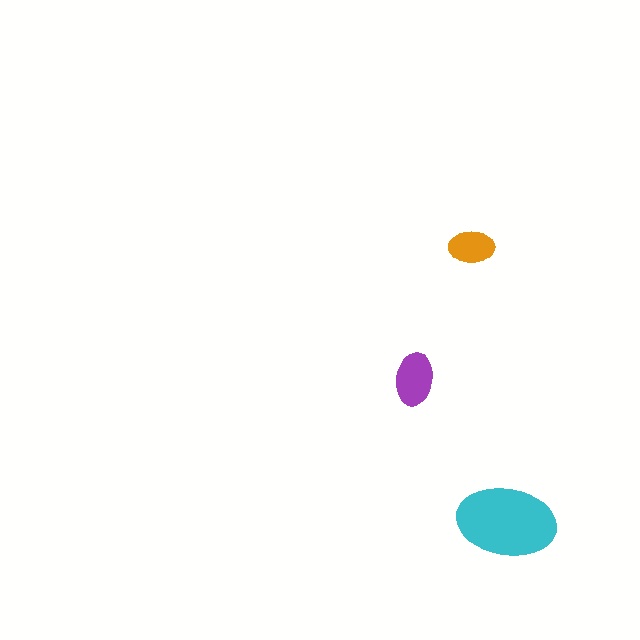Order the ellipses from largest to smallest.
the cyan one, the purple one, the orange one.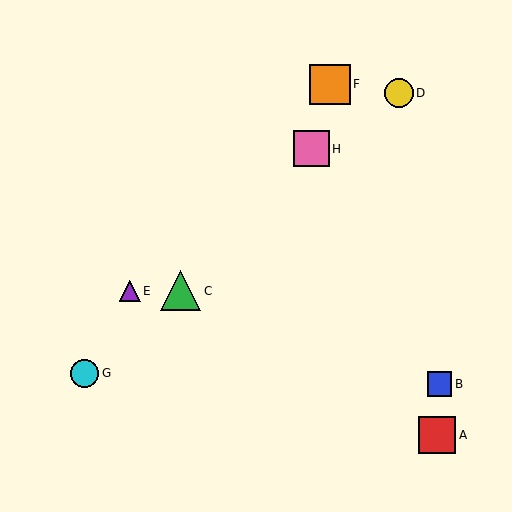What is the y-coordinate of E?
Object E is at y≈291.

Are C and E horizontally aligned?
Yes, both are at y≈291.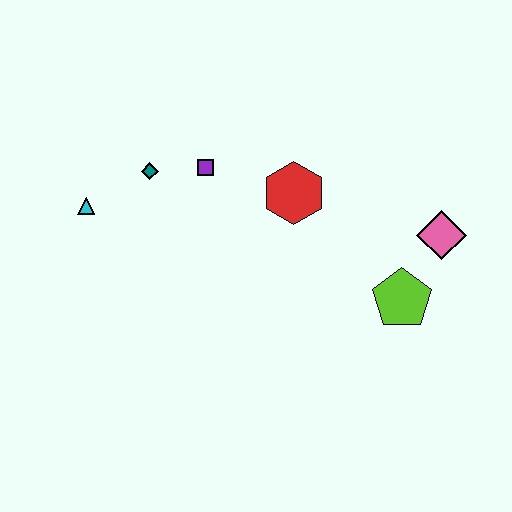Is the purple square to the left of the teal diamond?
No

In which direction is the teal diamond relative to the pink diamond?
The teal diamond is to the left of the pink diamond.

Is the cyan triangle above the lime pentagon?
Yes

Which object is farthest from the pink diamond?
The cyan triangle is farthest from the pink diamond.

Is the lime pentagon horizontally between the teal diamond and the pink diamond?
Yes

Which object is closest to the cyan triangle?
The teal diamond is closest to the cyan triangle.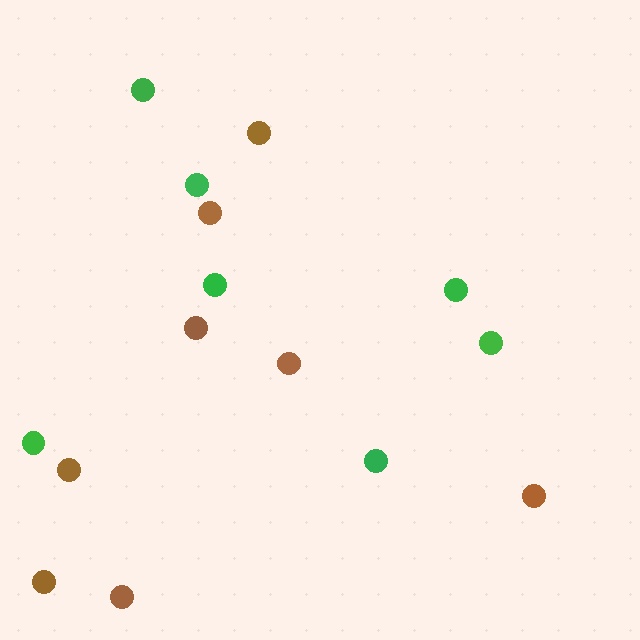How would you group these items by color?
There are 2 groups: one group of brown circles (8) and one group of green circles (7).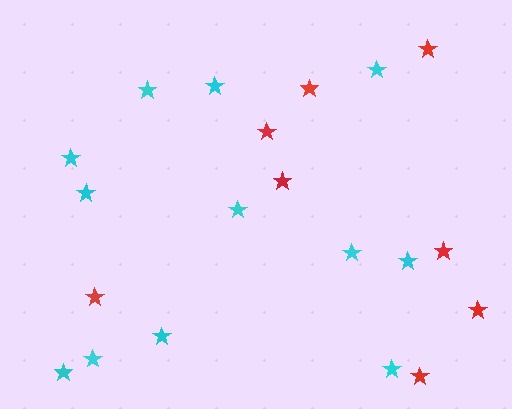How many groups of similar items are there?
There are 2 groups: one group of cyan stars (12) and one group of red stars (8).